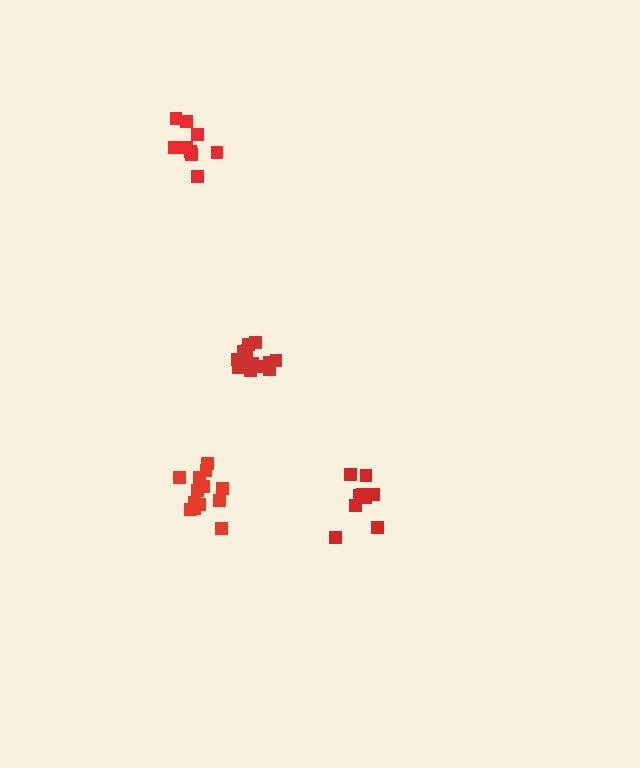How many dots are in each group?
Group 1: 14 dots, Group 2: 9 dots, Group 3: 9 dots, Group 4: 13 dots (45 total).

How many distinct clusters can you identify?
There are 4 distinct clusters.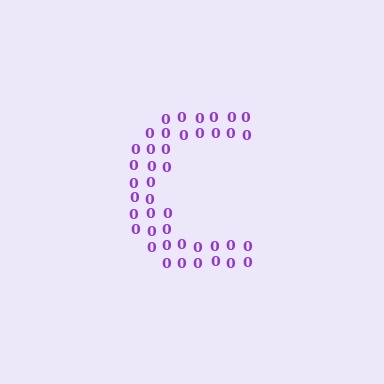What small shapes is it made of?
It is made of small digit 0's.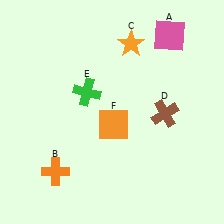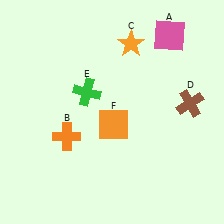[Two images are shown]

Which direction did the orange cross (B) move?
The orange cross (B) moved up.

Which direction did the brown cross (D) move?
The brown cross (D) moved right.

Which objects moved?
The objects that moved are: the orange cross (B), the brown cross (D).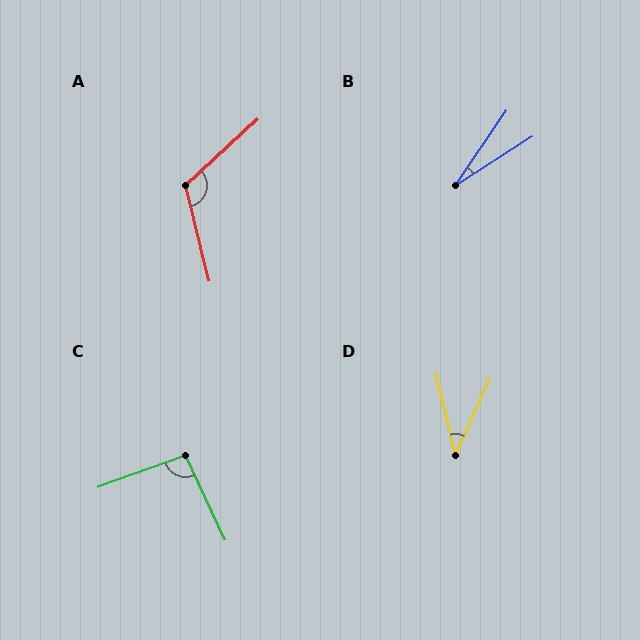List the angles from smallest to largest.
B (23°), D (38°), C (95°), A (118°).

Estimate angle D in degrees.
Approximately 38 degrees.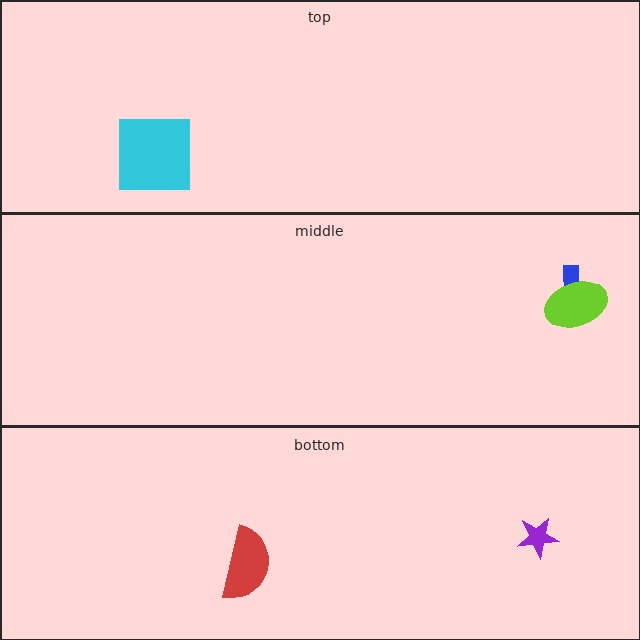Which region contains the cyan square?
The top region.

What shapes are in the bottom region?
The red semicircle, the purple star.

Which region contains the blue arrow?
The middle region.